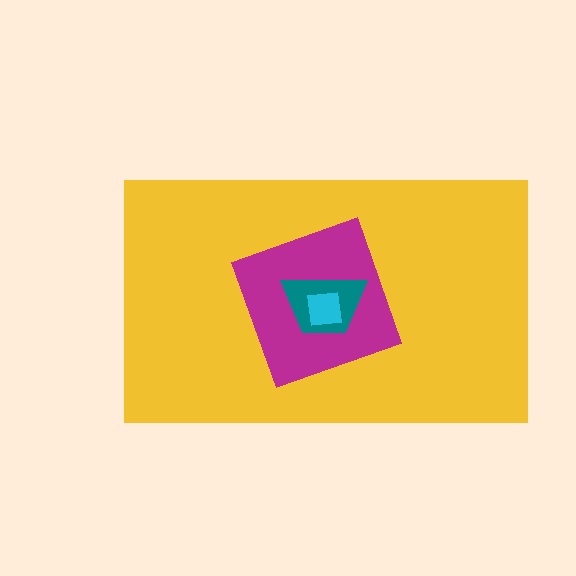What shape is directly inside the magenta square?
The teal trapezoid.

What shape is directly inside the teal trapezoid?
The cyan square.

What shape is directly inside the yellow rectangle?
The magenta square.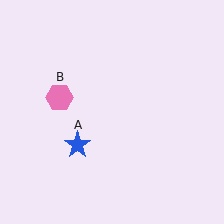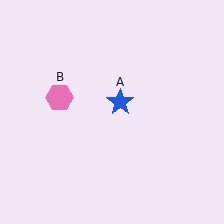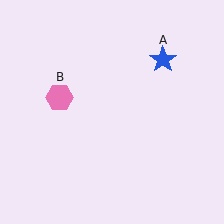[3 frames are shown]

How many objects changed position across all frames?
1 object changed position: blue star (object A).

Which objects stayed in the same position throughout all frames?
Pink hexagon (object B) remained stationary.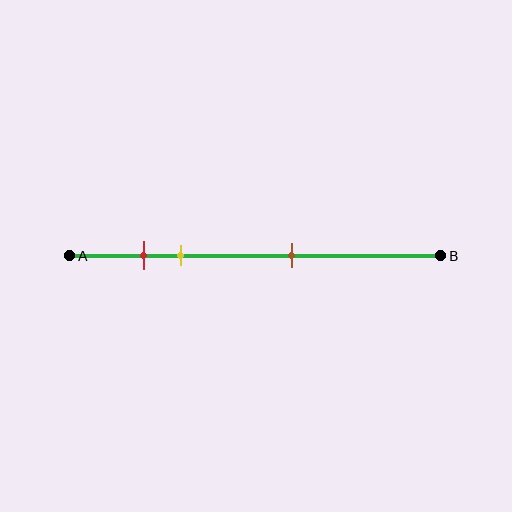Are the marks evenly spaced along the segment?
No, the marks are not evenly spaced.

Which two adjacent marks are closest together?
The red and yellow marks are the closest adjacent pair.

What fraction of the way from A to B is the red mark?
The red mark is approximately 20% (0.2) of the way from A to B.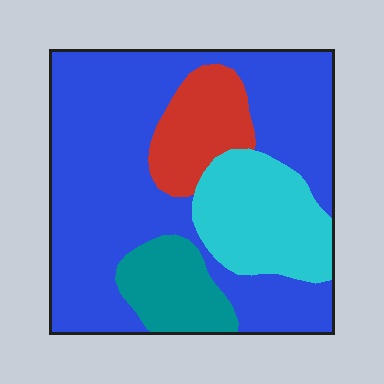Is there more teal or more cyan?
Cyan.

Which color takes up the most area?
Blue, at roughly 60%.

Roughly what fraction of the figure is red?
Red takes up about one tenth (1/10) of the figure.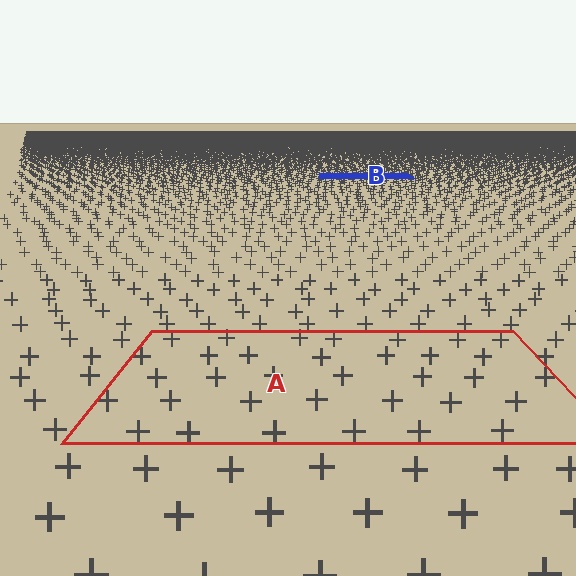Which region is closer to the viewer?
Region A is closer. The texture elements there are larger and more spread out.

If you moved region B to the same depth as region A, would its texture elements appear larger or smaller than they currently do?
They would appear larger. At a closer depth, the same texture elements are projected at a bigger on-screen size.